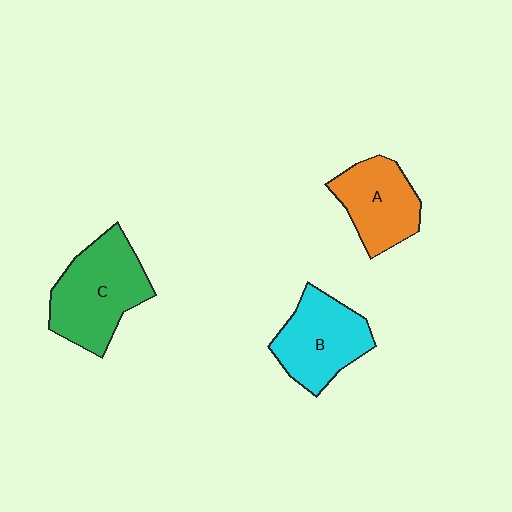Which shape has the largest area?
Shape C (green).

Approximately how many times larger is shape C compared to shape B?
Approximately 1.2 times.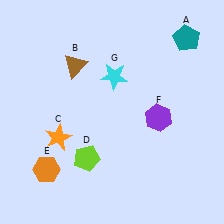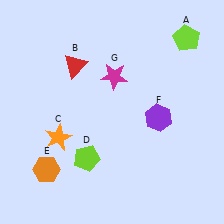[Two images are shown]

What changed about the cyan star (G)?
In Image 1, G is cyan. In Image 2, it changed to magenta.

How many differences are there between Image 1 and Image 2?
There are 3 differences between the two images.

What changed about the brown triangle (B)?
In Image 1, B is brown. In Image 2, it changed to red.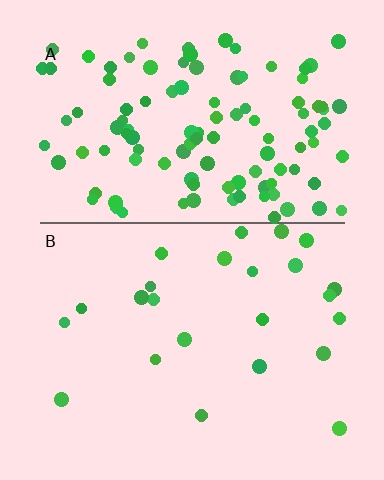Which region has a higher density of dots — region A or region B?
A (the top).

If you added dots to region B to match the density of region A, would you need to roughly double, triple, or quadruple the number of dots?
Approximately quadruple.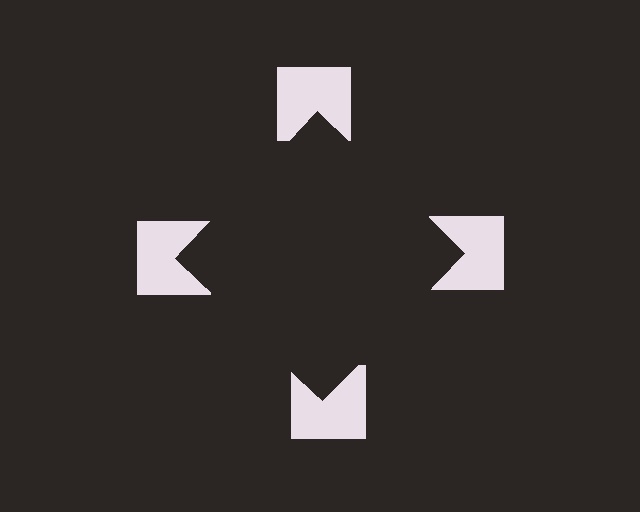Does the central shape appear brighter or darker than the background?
It typically appears slightly darker than the background, even though no actual brightness change is drawn.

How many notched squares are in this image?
There are 4 — one at each vertex of the illusory square.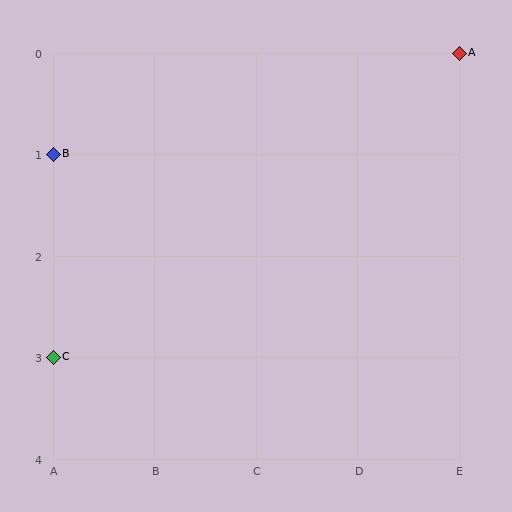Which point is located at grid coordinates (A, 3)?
Point C is at (A, 3).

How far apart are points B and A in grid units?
Points B and A are 4 columns and 1 row apart (about 4.1 grid units diagonally).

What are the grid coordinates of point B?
Point B is at grid coordinates (A, 1).